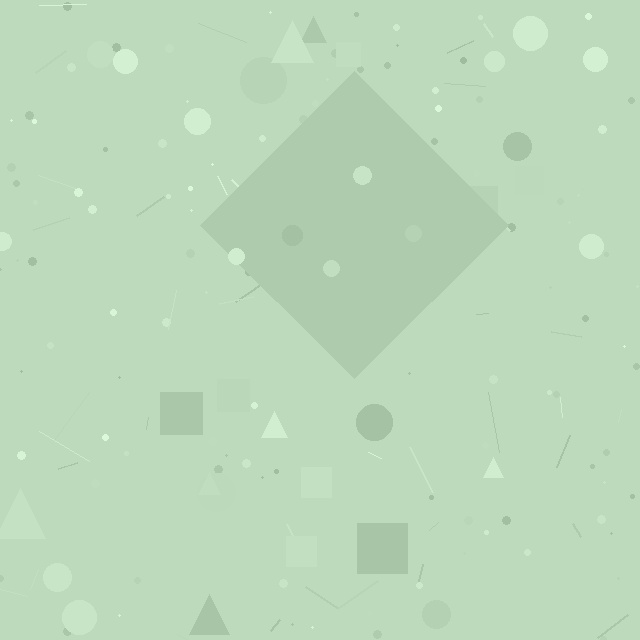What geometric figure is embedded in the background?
A diamond is embedded in the background.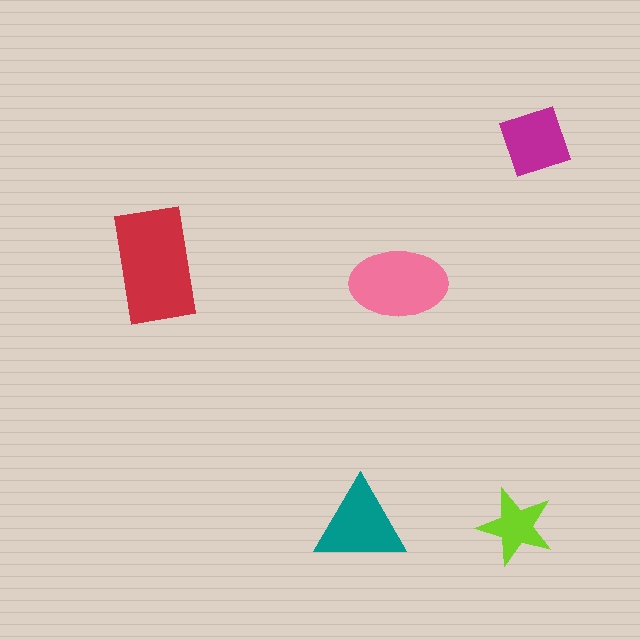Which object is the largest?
The red rectangle.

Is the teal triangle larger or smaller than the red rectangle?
Smaller.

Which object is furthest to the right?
The magenta square is rightmost.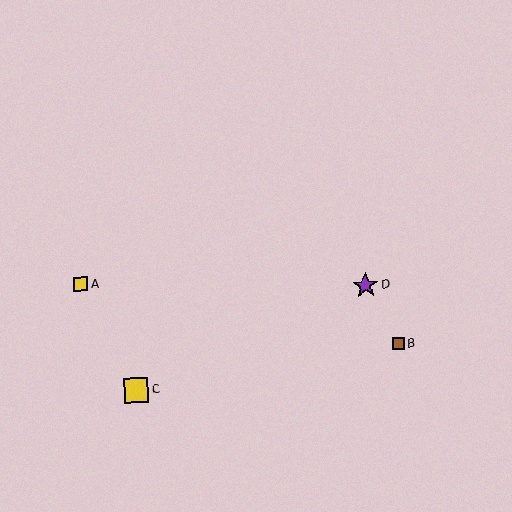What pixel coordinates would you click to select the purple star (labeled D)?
Click at (366, 285) to select the purple star D.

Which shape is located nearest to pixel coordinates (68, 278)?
The yellow square (labeled A) at (81, 284) is nearest to that location.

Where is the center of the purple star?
The center of the purple star is at (366, 285).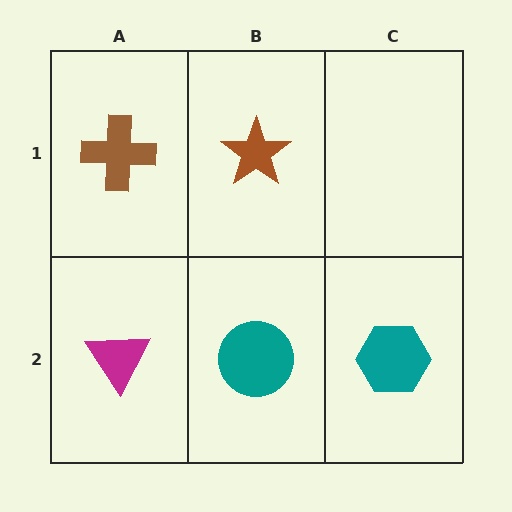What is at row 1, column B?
A brown star.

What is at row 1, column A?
A brown cross.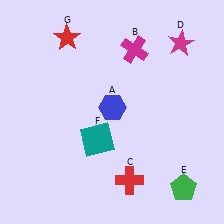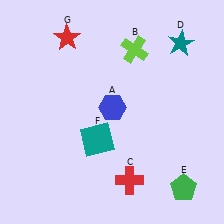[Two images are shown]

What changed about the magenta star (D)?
In Image 1, D is magenta. In Image 2, it changed to teal.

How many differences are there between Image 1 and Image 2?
There are 2 differences between the two images.